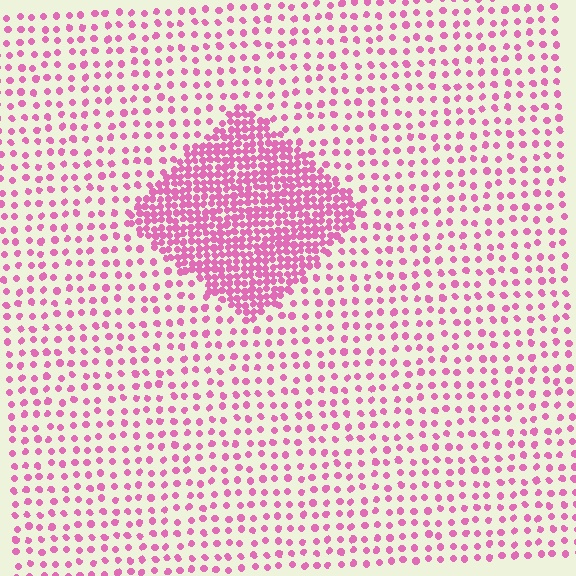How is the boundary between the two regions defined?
The boundary is defined by a change in element density (approximately 2.9x ratio). All elements are the same color, size, and shape.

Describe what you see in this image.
The image contains small pink elements arranged at two different densities. A diamond-shaped region is visible where the elements are more densely packed than the surrounding area.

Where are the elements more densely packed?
The elements are more densely packed inside the diamond boundary.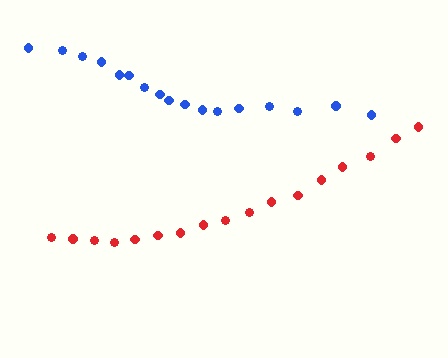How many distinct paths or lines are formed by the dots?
There are 2 distinct paths.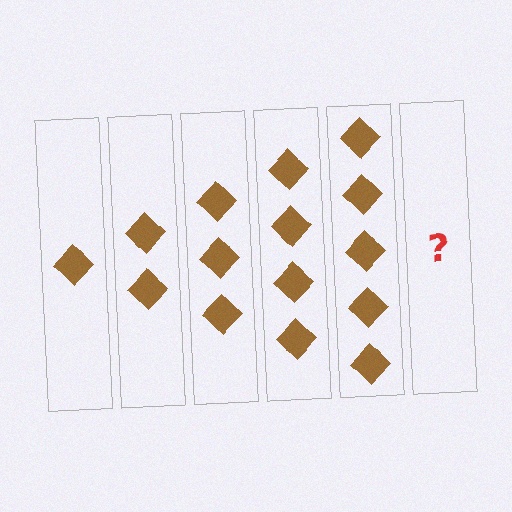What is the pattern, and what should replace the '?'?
The pattern is that each step adds one more diamond. The '?' should be 6 diamonds.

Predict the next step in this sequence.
The next step is 6 diamonds.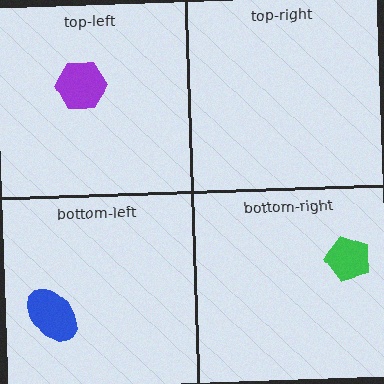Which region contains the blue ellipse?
The bottom-left region.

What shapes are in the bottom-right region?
The green pentagon.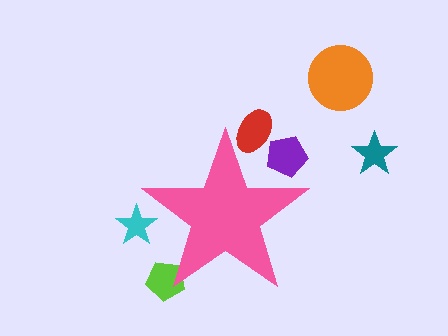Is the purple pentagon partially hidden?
Yes, the purple pentagon is partially hidden behind the pink star.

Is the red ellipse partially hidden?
Yes, the red ellipse is partially hidden behind the pink star.